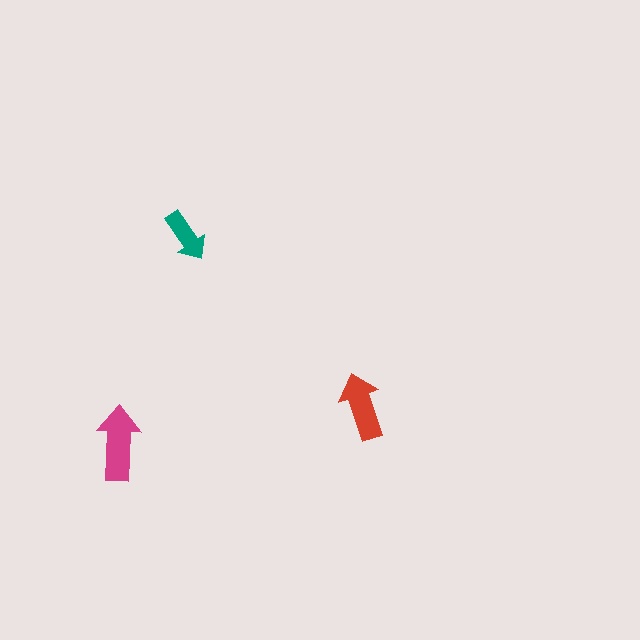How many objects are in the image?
There are 3 objects in the image.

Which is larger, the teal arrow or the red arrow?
The red one.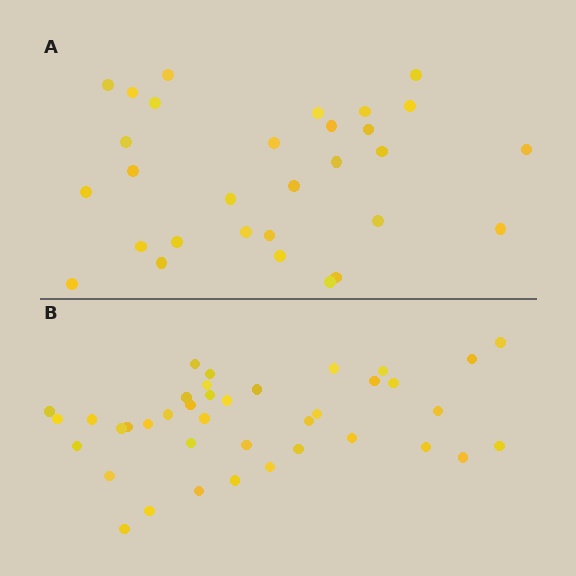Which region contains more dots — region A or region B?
Region B (the bottom region) has more dots.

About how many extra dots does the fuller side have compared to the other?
Region B has roughly 8 or so more dots than region A.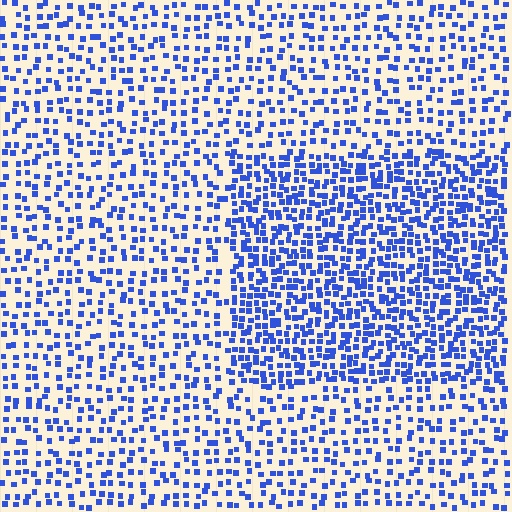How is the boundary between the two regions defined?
The boundary is defined by a change in element density (approximately 1.9x ratio). All elements are the same color, size, and shape.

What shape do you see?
I see a rectangle.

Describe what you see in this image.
The image contains small blue elements arranged at two different densities. A rectangle-shaped region is visible where the elements are more densely packed than the surrounding area.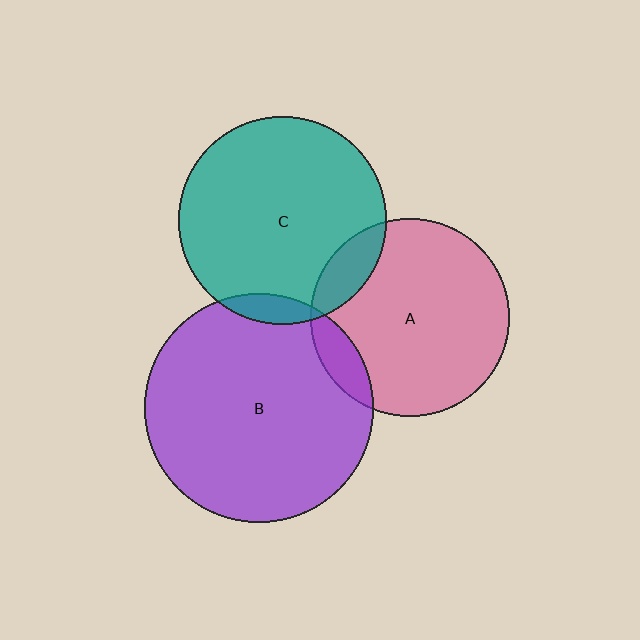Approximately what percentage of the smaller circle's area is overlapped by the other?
Approximately 5%.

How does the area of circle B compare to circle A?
Approximately 1.3 times.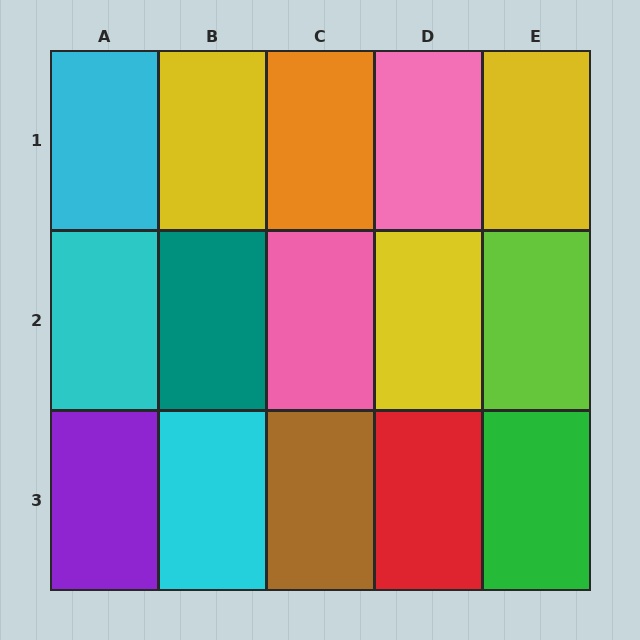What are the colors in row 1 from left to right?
Cyan, yellow, orange, pink, yellow.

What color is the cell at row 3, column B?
Cyan.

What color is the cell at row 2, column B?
Teal.